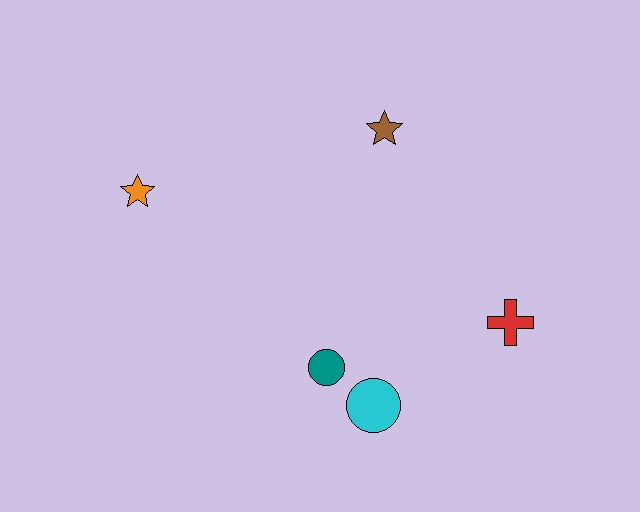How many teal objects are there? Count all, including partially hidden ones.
There is 1 teal object.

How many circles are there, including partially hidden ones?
There are 2 circles.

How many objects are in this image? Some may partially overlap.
There are 5 objects.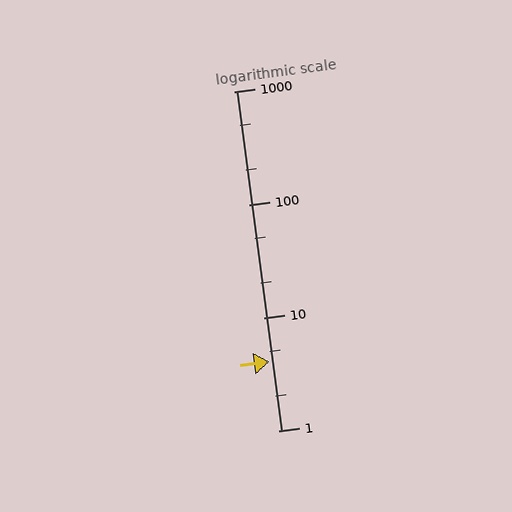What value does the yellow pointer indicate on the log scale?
The pointer indicates approximately 4.1.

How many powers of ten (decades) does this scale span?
The scale spans 3 decades, from 1 to 1000.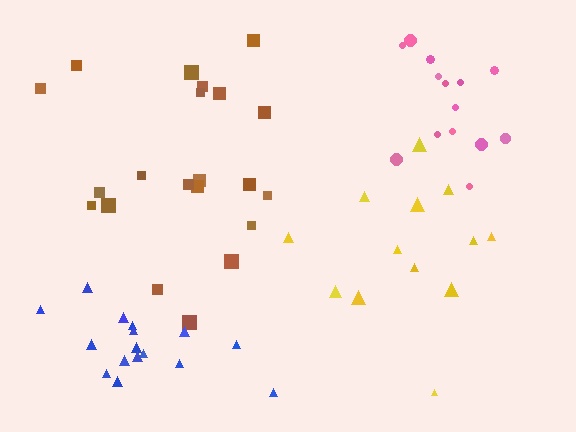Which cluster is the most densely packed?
Pink.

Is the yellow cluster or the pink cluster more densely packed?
Pink.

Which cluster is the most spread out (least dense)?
Yellow.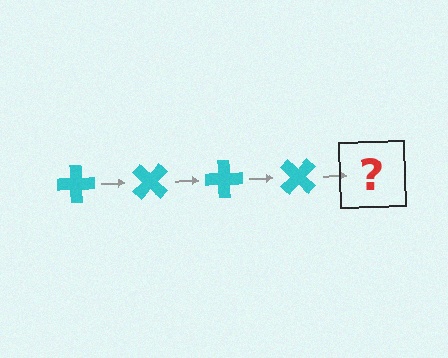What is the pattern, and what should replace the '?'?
The pattern is that the cross rotates 45 degrees each step. The '?' should be a cyan cross rotated 180 degrees.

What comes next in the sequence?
The next element should be a cyan cross rotated 180 degrees.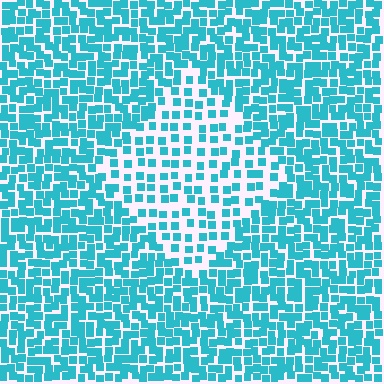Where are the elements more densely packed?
The elements are more densely packed outside the diamond boundary.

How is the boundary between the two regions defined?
The boundary is defined by a change in element density (approximately 2.0x ratio). All elements are the same color, size, and shape.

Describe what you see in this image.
The image contains small cyan elements arranged at two different densities. A diamond-shaped region is visible where the elements are less densely packed than the surrounding area.